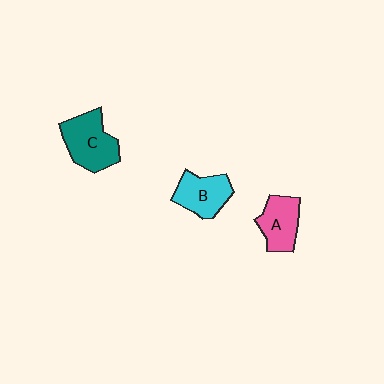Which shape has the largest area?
Shape C (teal).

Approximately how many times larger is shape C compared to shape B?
Approximately 1.3 times.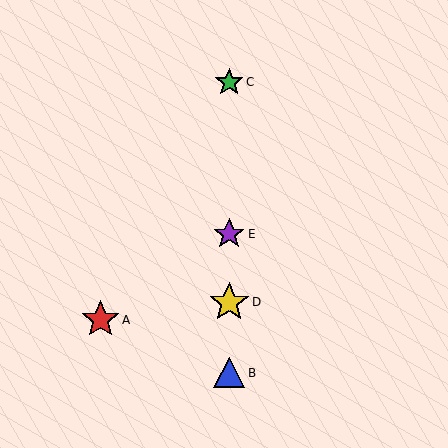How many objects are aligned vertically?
4 objects (B, C, D, E) are aligned vertically.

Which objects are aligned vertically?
Objects B, C, D, E are aligned vertically.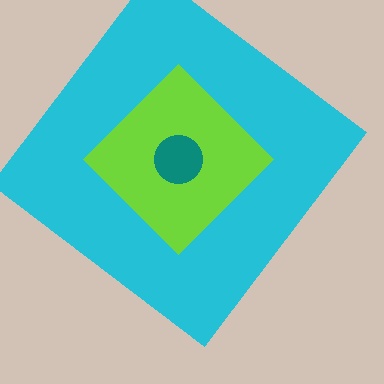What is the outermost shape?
The cyan diamond.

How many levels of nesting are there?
3.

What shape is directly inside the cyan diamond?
The lime diamond.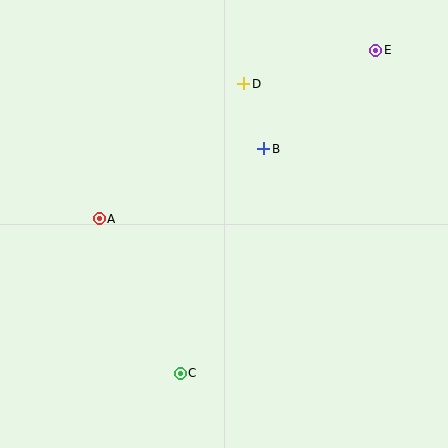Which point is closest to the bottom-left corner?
Point C is closest to the bottom-left corner.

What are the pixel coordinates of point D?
Point D is at (244, 84).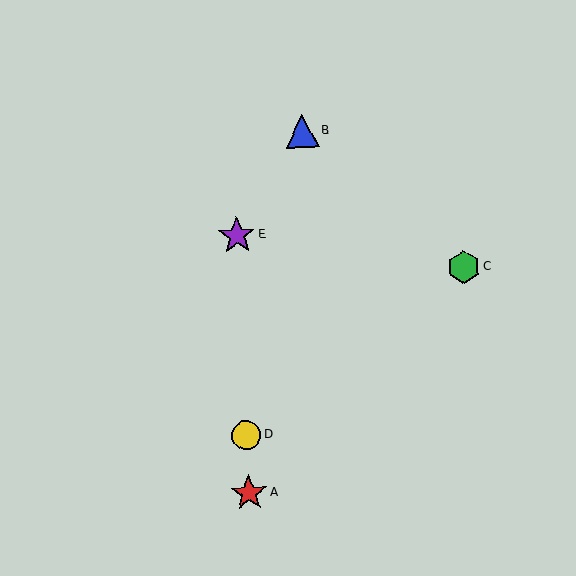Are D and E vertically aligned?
Yes, both are at x≈246.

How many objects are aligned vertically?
3 objects (A, D, E) are aligned vertically.